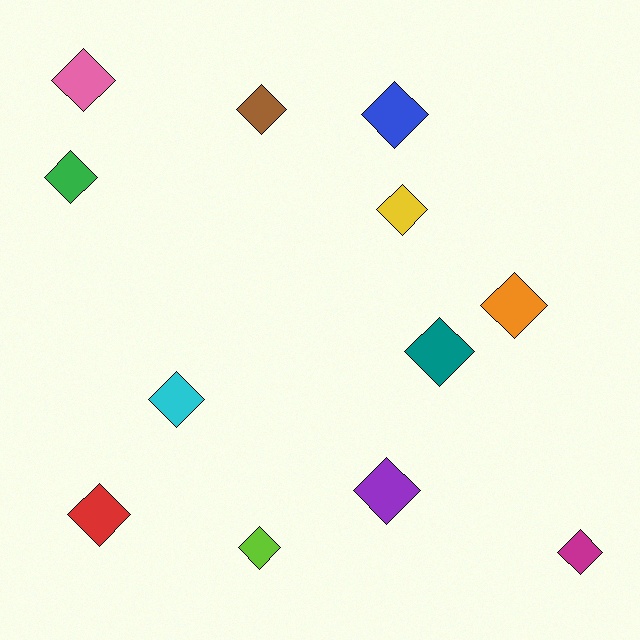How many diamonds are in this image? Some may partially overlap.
There are 12 diamonds.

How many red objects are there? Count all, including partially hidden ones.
There is 1 red object.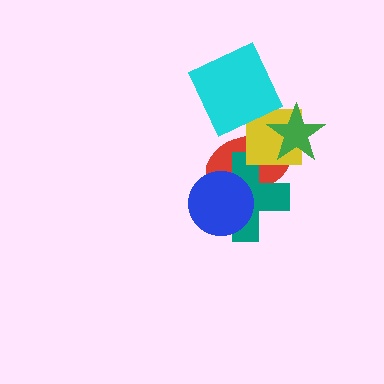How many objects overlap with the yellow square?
2 objects overlap with the yellow square.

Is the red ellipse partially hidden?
Yes, it is partially covered by another shape.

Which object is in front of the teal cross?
The blue circle is in front of the teal cross.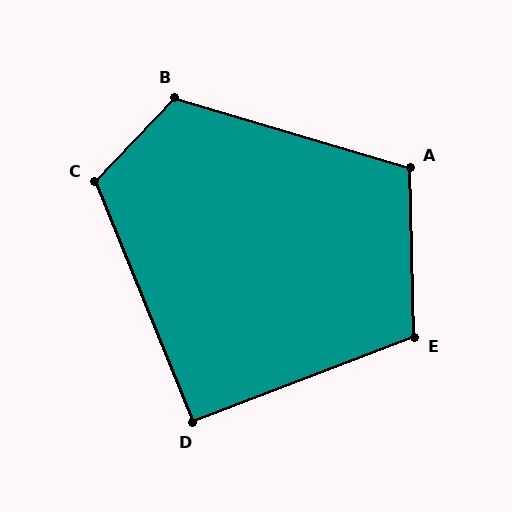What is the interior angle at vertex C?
Approximately 114 degrees (obtuse).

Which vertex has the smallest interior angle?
D, at approximately 91 degrees.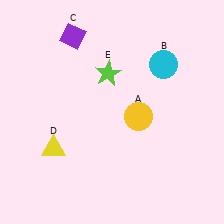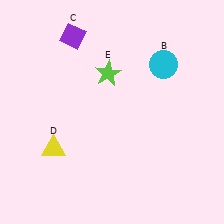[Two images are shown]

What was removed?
The yellow circle (A) was removed in Image 2.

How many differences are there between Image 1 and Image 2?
There is 1 difference between the two images.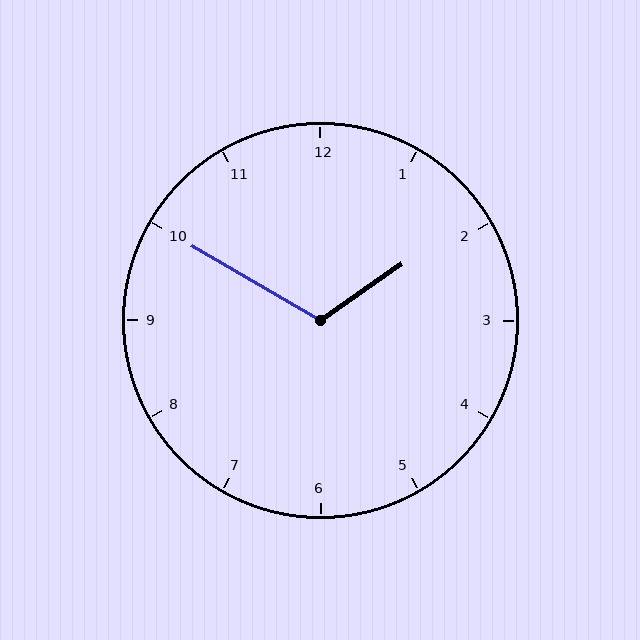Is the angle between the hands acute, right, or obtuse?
It is obtuse.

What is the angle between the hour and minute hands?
Approximately 115 degrees.